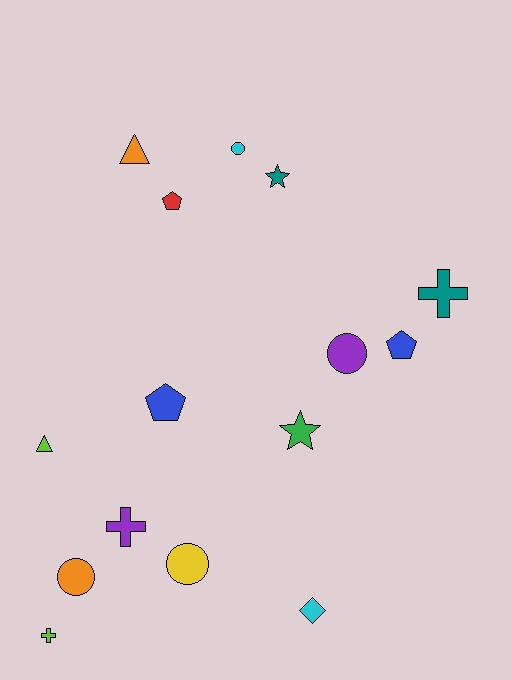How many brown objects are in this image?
There are no brown objects.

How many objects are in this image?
There are 15 objects.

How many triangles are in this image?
There are 2 triangles.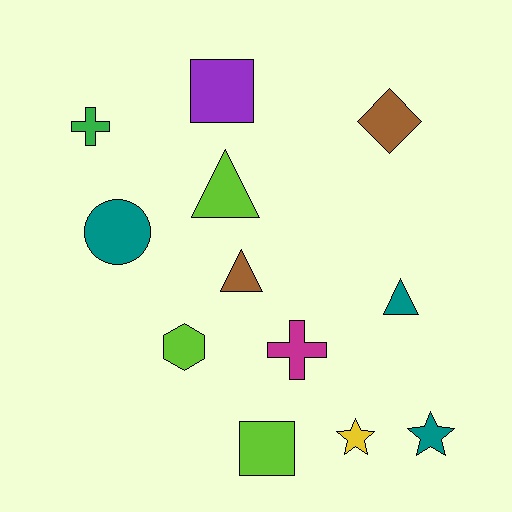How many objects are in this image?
There are 12 objects.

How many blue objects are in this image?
There are no blue objects.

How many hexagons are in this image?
There is 1 hexagon.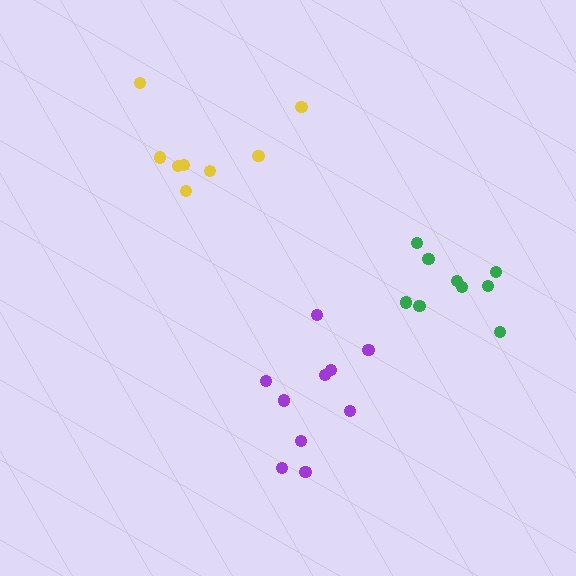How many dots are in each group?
Group 1: 10 dots, Group 2: 8 dots, Group 3: 9 dots (27 total).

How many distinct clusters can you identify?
There are 3 distinct clusters.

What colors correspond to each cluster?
The clusters are colored: purple, yellow, green.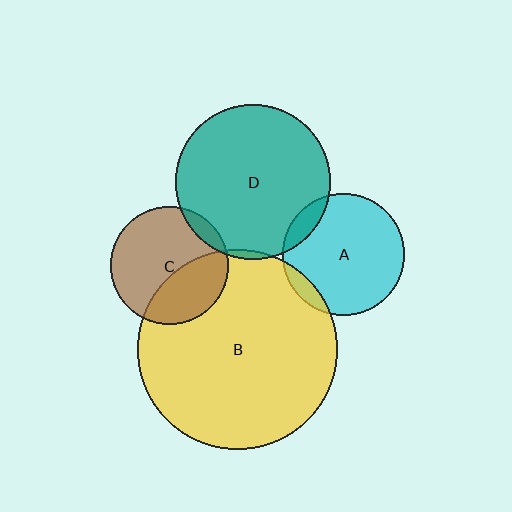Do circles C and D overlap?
Yes.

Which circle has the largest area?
Circle B (yellow).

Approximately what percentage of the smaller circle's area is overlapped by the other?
Approximately 5%.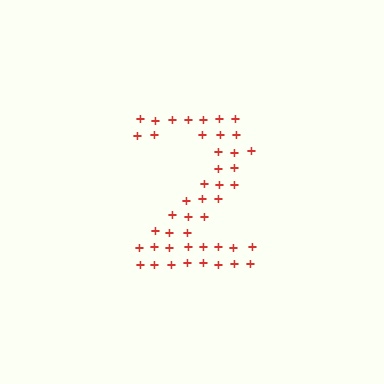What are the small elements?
The small elements are plus signs.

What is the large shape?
The large shape is the digit 2.